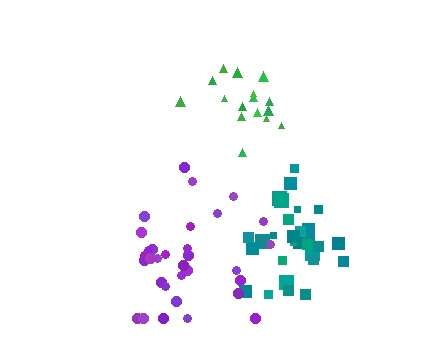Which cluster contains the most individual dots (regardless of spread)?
Purple (32).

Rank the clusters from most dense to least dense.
teal, purple, green.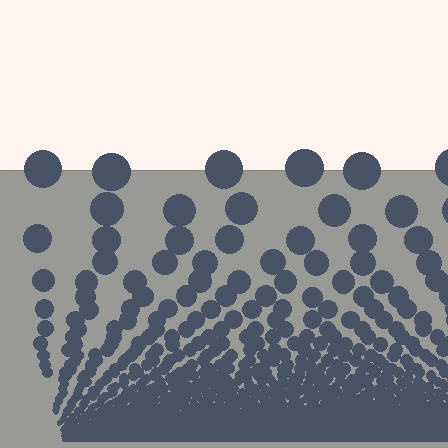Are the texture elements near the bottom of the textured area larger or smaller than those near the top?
Smaller. The gradient is inverted — elements near the bottom are smaller and denser.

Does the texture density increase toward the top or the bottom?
Density increases toward the bottom.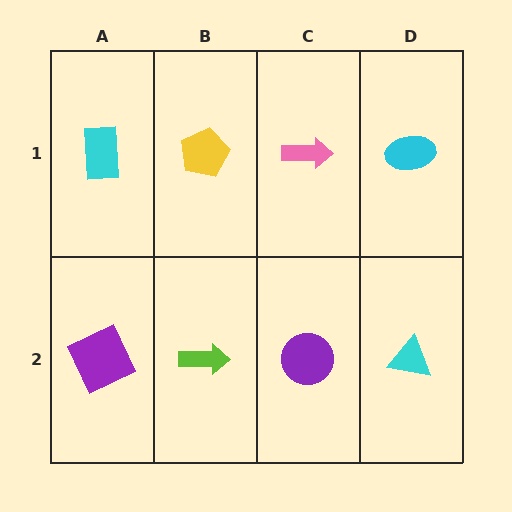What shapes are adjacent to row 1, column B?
A lime arrow (row 2, column B), a cyan rectangle (row 1, column A), a pink arrow (row 1, column C).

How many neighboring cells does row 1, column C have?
3.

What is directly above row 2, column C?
A pink arrow.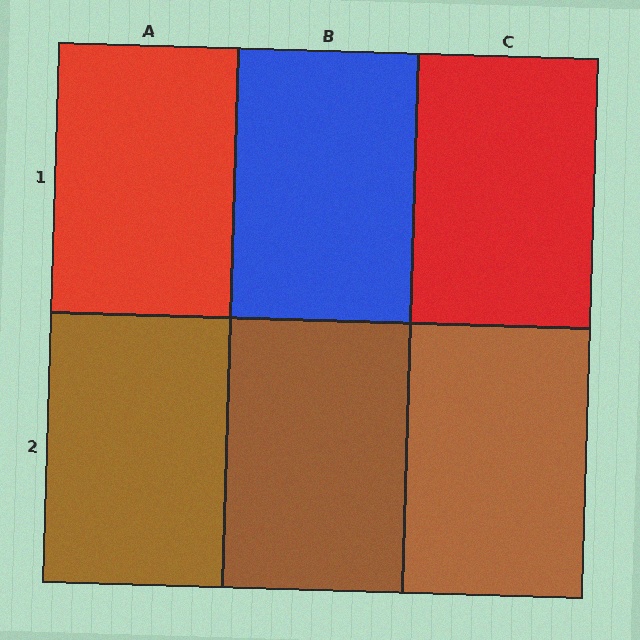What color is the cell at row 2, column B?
Brown.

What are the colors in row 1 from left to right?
Red, blue, red.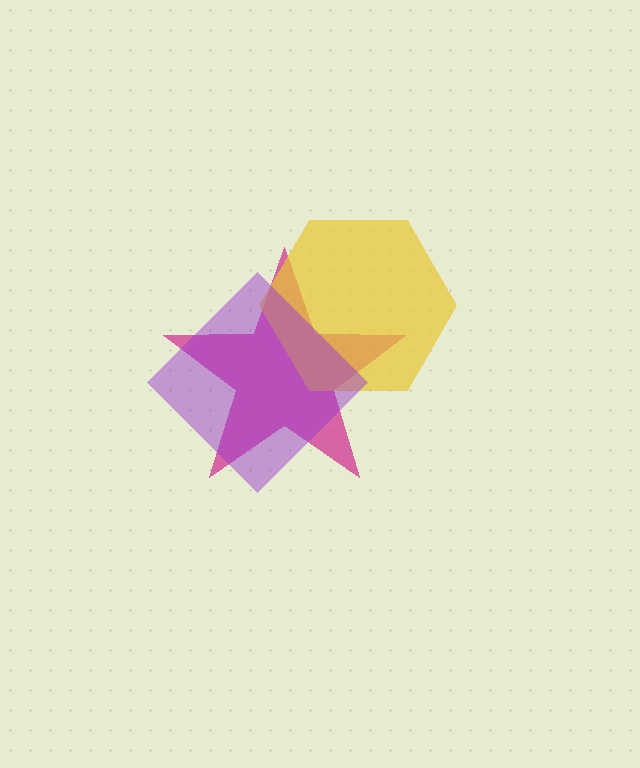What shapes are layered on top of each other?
The layered shapes are: a magenta star, a yellow hexagon, a purple diamond.